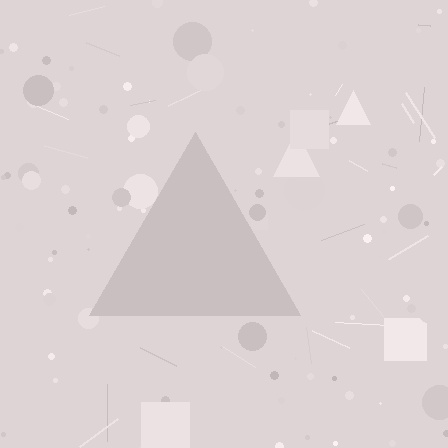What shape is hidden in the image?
A triangle is hidden in the image.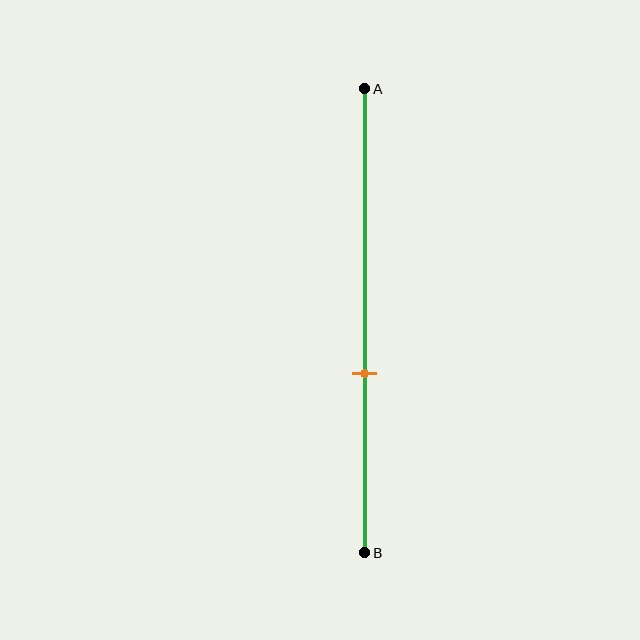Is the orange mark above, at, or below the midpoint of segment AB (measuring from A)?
The orange mark is below the midpoint of segment AB.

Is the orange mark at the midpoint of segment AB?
No, the mark is at about 60% from A, not at the 50% midpoint.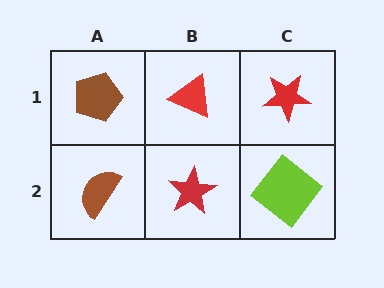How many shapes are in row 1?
3 shapes.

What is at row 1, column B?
A red triangle.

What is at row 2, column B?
A red star.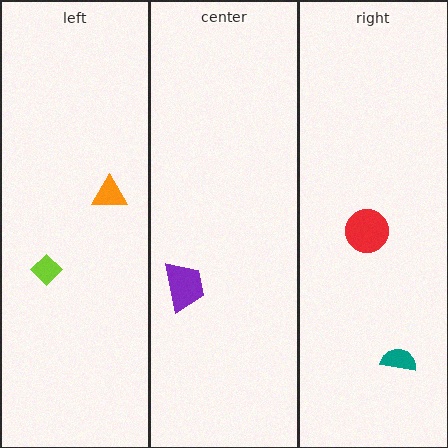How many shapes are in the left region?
2.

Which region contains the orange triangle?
The left region.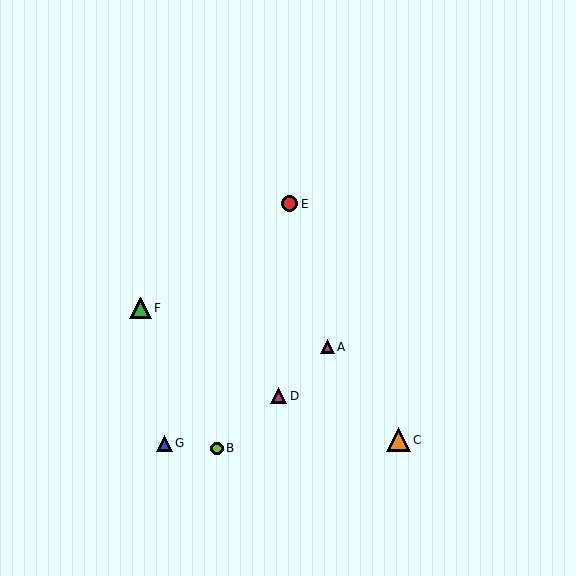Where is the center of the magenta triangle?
The center of the magenta triangle is at (327, 347).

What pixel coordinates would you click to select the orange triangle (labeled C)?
Click at (398, 440) to select the orange triangle C.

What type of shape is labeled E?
Shape E is a red circle.